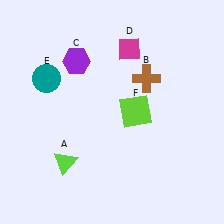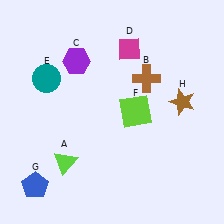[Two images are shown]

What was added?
A blue pentagon (G), a brown star (H) were added in Image 2.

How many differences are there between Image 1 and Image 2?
There are 2 differences between the two images.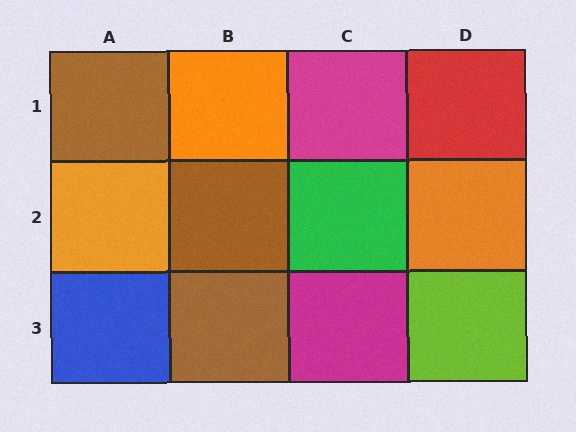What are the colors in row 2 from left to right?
Orange, brown, green, orange.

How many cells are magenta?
2 cells are magenta.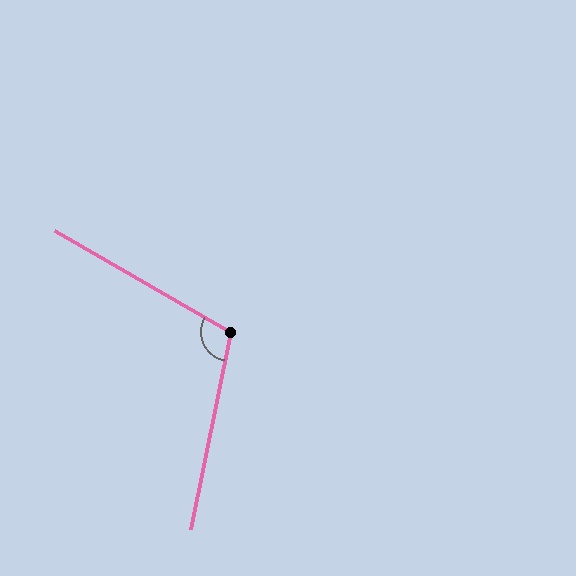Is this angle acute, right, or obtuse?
It is obtuse.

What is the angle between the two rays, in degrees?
Approximately 109 degrees.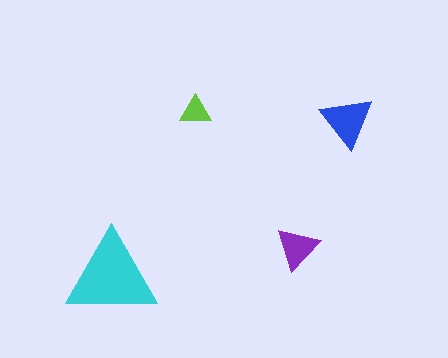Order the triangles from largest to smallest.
the cyan one, the blue one, the purple one, the lime one.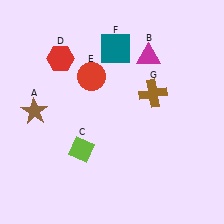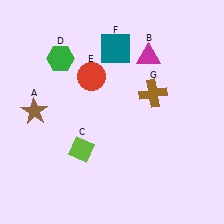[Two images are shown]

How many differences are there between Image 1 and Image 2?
There is 1 difference between the two images.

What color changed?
The hexagon (D) changed from red in Image 1 to green in Image 2.